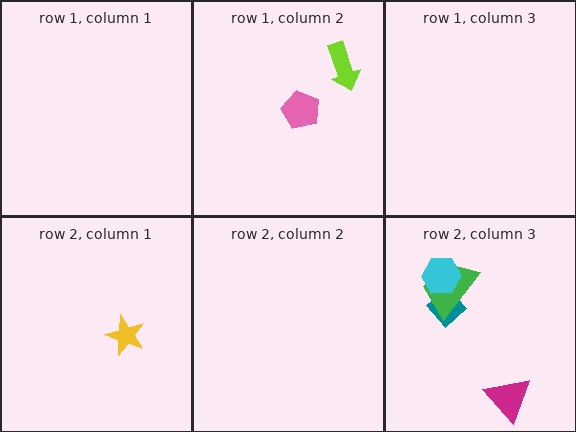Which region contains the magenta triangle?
The row 2, column 3 region.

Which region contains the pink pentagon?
The row 1, column 2 region.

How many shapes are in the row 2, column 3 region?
4.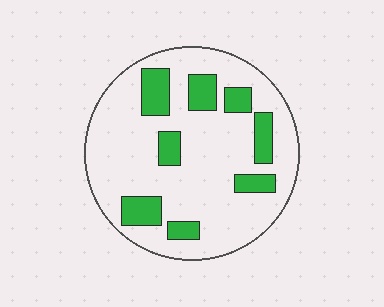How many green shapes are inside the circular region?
8.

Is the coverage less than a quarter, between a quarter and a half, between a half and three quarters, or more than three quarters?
Less than a quarter.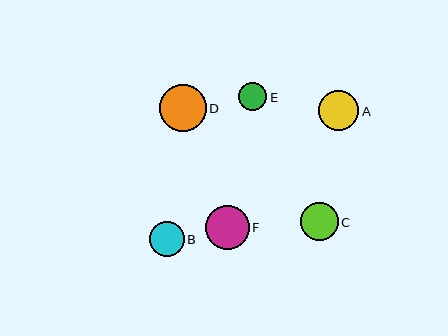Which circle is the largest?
Circle D is the largest with a size of approximately 47 pixels.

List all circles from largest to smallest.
From largest to smallest: D, F, A, C, B, E.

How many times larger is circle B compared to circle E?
Circle B is approximately 1.2 times the size of circle E.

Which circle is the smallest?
Circle E is the smallest with a size of approximately 28 pixels.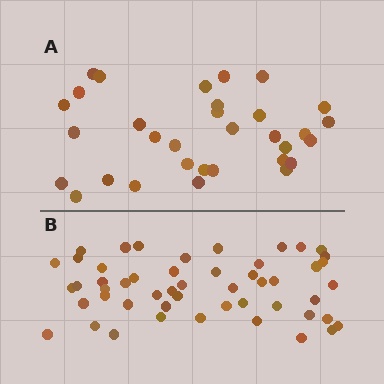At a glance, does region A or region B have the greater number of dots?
Region B (the bottom region) has more dots.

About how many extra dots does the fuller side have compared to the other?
Region B has approximately 20 more dots than region A.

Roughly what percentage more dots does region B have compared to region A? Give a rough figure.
About 60% more.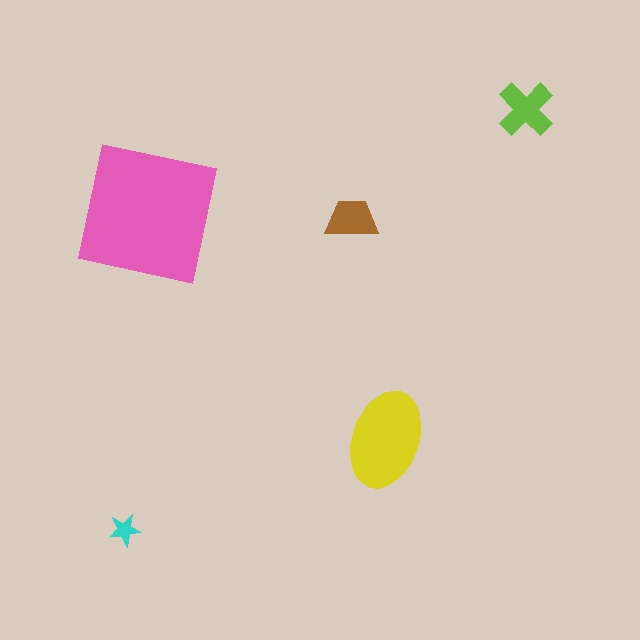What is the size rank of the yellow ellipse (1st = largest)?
2nd.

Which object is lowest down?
The cyan star is bottommost.